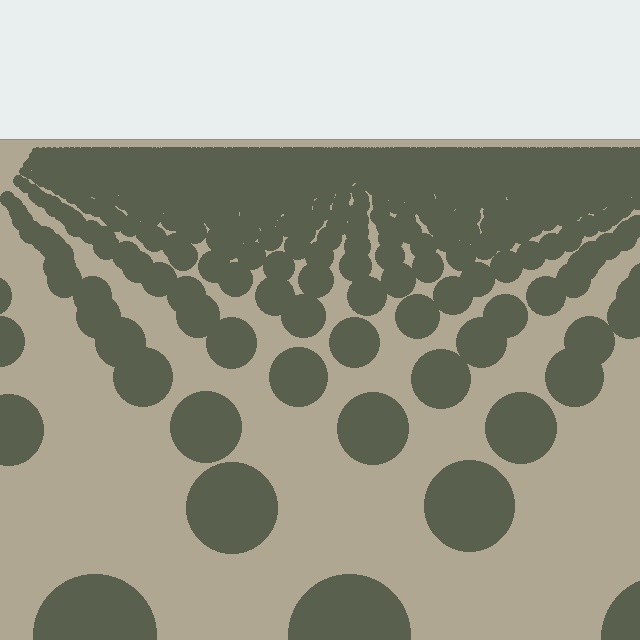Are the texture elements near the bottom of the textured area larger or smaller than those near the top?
Larger. Near the bottom, elements are closer to the viewer and appear at a bigger on-screen size.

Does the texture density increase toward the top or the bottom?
Density increases toward the top.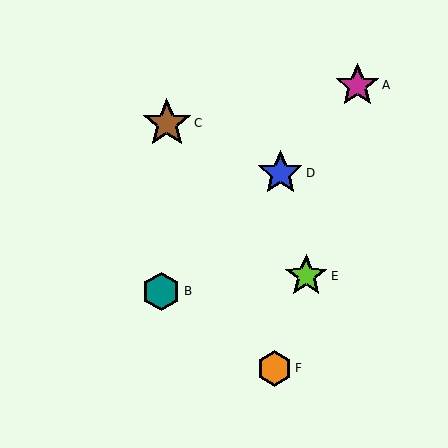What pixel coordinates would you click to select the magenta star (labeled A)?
Click at (357, 85) to select the magenta star A.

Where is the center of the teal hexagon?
The center of the teal hexagon is at (161, 291).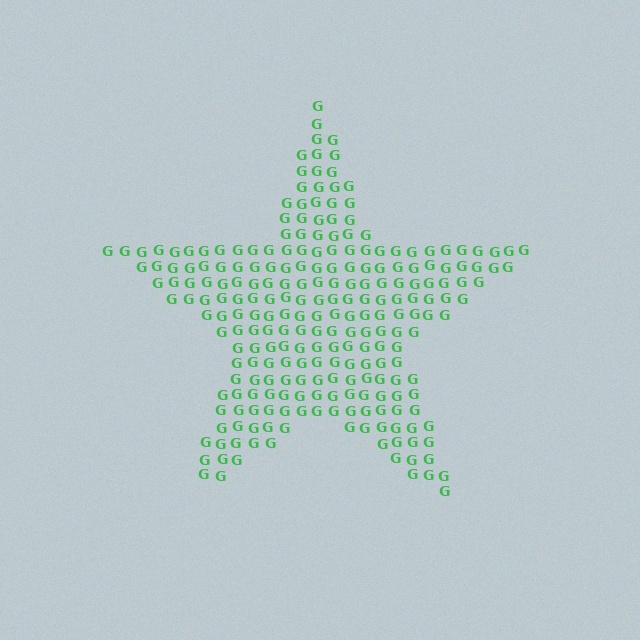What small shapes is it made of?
It is made of small letter G's.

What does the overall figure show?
The overall figure shows a star.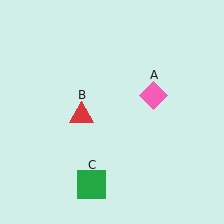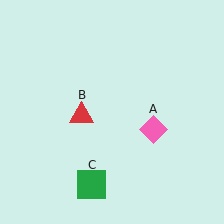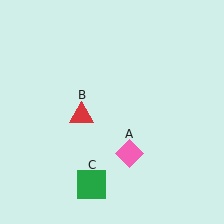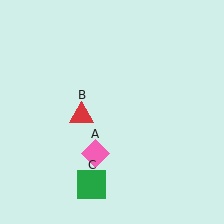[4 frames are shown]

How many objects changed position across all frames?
1 object changed position: pink diamond (object A).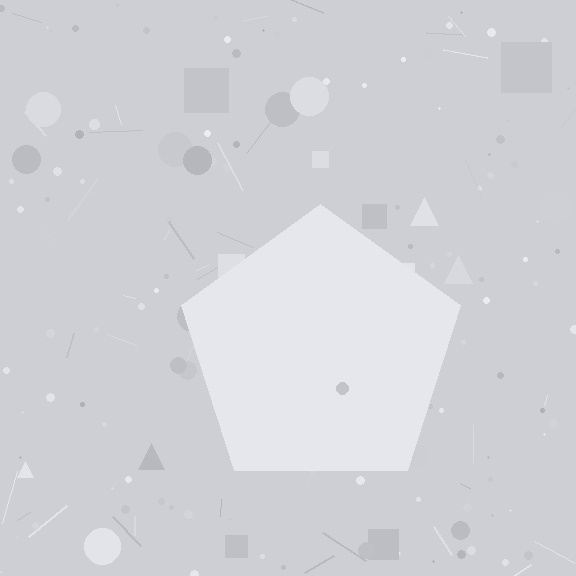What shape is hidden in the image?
A pentagon is hidden in the image.